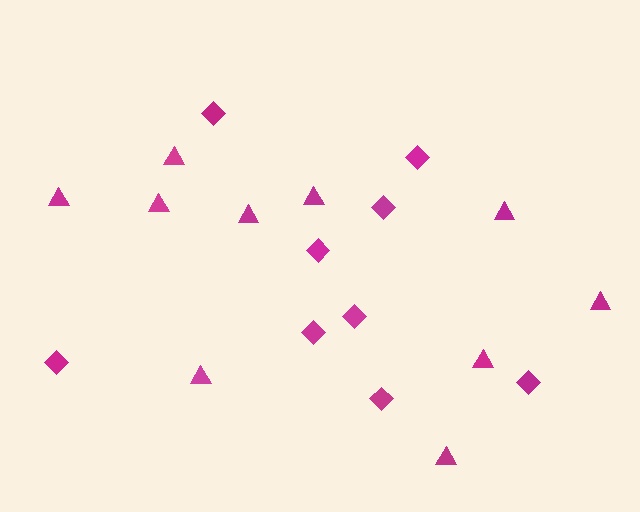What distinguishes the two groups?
There are 2 groups: one group of diamonds (9) and one group of triangles (10).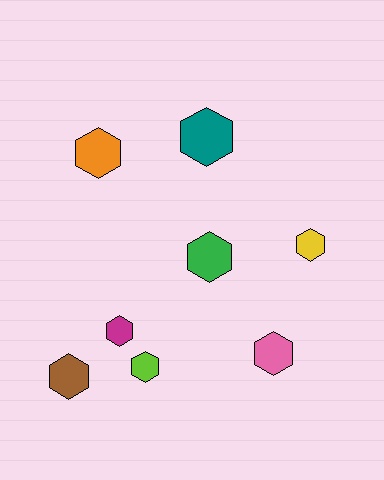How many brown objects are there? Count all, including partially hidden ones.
There is 1 brown object.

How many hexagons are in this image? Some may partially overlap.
There are 8 hexagons.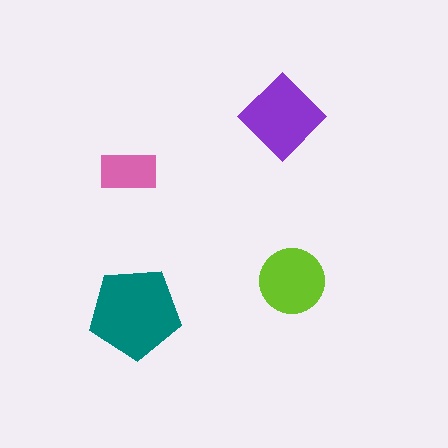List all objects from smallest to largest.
The pink rectangle, the lime circle, the purple diamond, the teal pentagon.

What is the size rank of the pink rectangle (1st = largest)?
4th.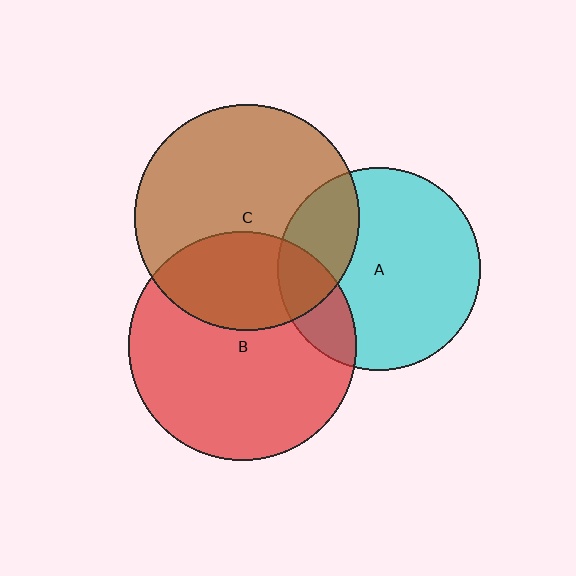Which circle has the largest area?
Circle B (red).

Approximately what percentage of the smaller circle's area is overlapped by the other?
Approximately 20%.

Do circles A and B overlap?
Yes.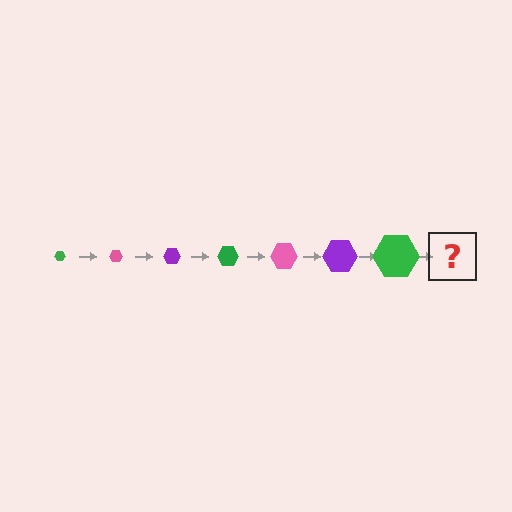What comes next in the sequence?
The next element should be a pink hexagon, larger than the previous one.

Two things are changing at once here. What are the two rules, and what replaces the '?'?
The two rules are that the hexagon grows larger each step and the color cycles through green, pink, and purple. The '?' should be a pink hexagon, larger than the previous one.